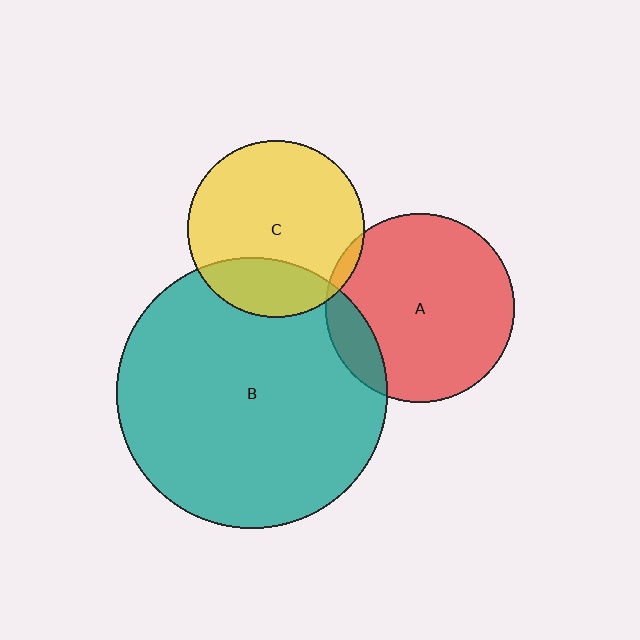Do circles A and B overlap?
Yes.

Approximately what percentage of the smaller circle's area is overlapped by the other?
Approximately 15%.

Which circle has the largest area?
Circle B (teal).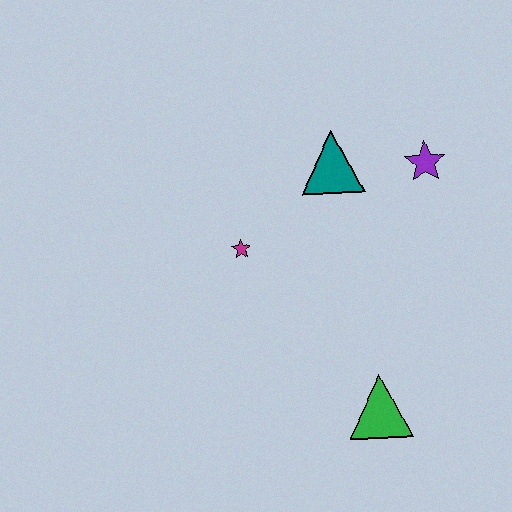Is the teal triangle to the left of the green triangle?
Yes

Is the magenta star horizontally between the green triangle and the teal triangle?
No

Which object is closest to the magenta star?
The teal triangle is closest to the magenta star.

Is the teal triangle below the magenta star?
No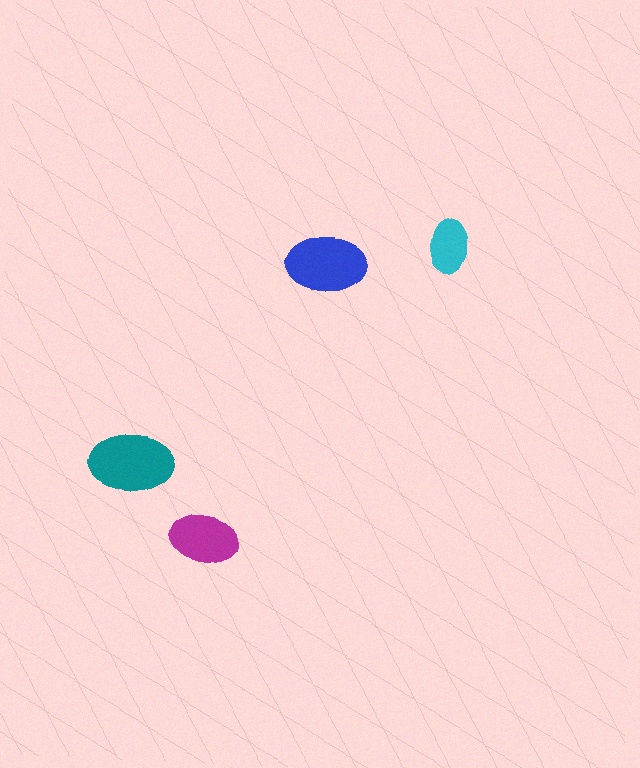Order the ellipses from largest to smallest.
the teal one, the blue one, the magenta one, the cyan one.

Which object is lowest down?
The magenta ellipse is bottommost.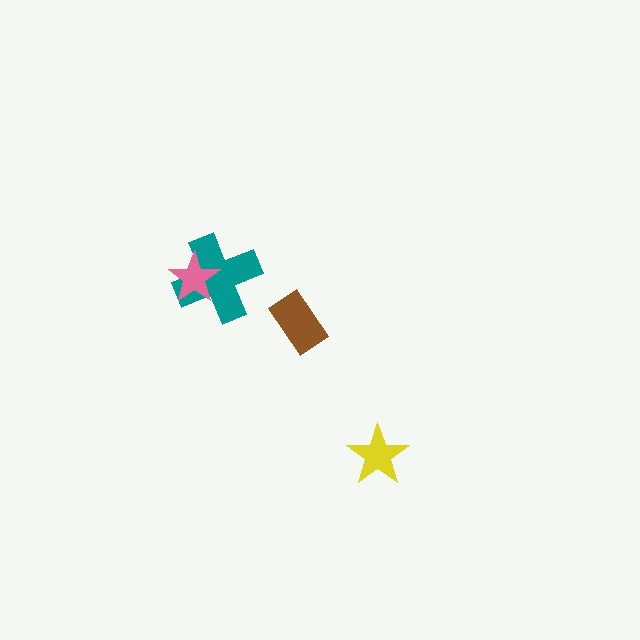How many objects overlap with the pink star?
1 object overlaps with the pink star.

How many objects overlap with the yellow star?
0 objects overlap with the yellow star.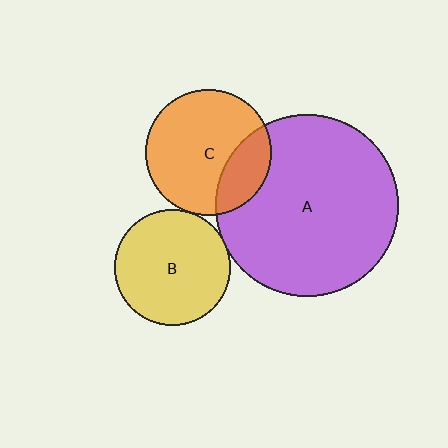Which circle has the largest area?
Circle A (purple).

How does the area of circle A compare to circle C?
Approximately 2.1 times.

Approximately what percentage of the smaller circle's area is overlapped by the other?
Approximately 5%.